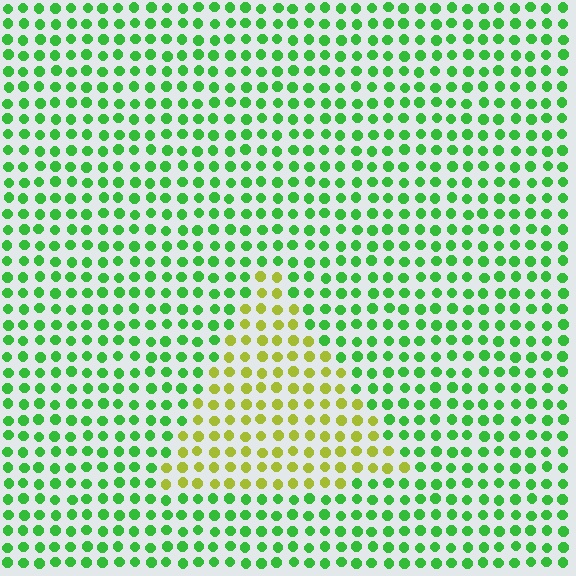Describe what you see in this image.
The image is filled with small green elements in a uniform arrangement. A triangle-shaped region is visible where the elements are tinted to a slightly different hue, forming a subtle color boundary.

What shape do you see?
I see a triangle.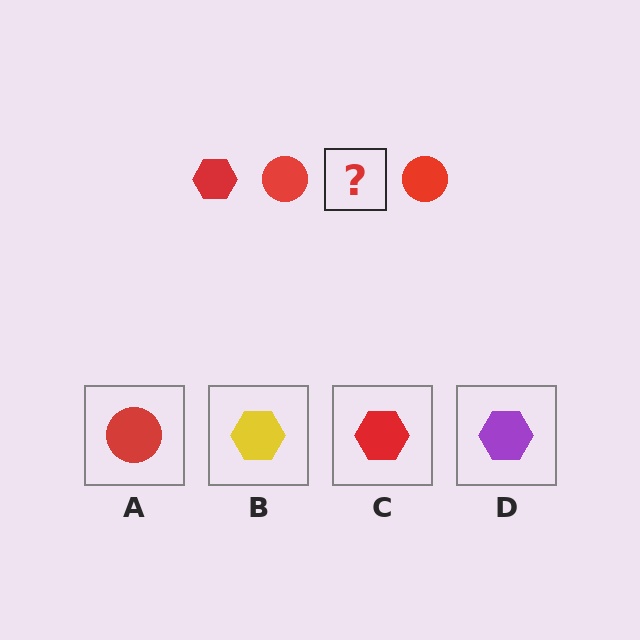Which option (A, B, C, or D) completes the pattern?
C.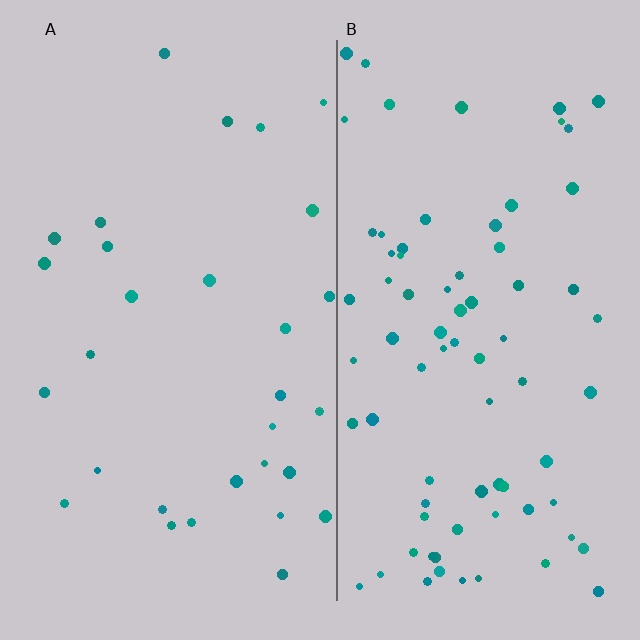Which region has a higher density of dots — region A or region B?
B (the right).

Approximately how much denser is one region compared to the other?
Approximately 2.6× — region B over region A.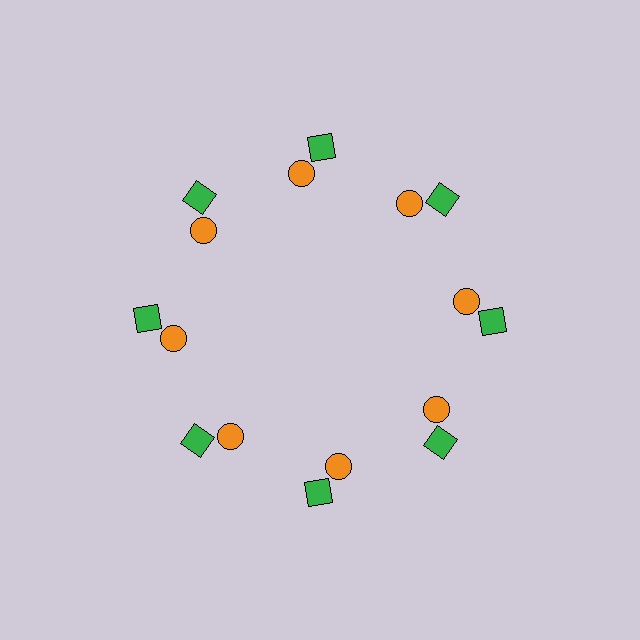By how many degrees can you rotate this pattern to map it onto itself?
The pattern maps onto itself every 45 degrees of rotation.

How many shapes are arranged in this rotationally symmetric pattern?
There are 16 shapes, arranged in 8 groups of 2.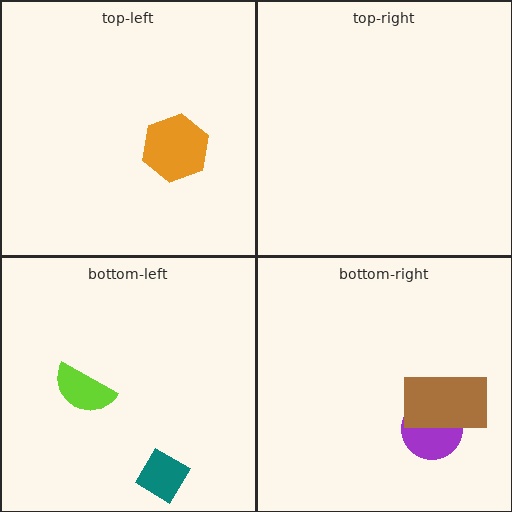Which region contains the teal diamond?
The bottom-left region.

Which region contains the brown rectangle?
The bottom-right region.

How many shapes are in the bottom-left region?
2.